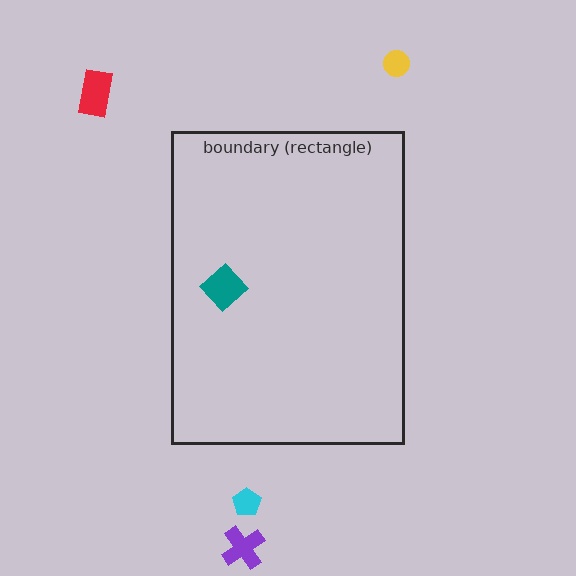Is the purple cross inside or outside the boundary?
Outside.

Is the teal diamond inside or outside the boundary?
Inside.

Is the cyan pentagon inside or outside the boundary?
Outside.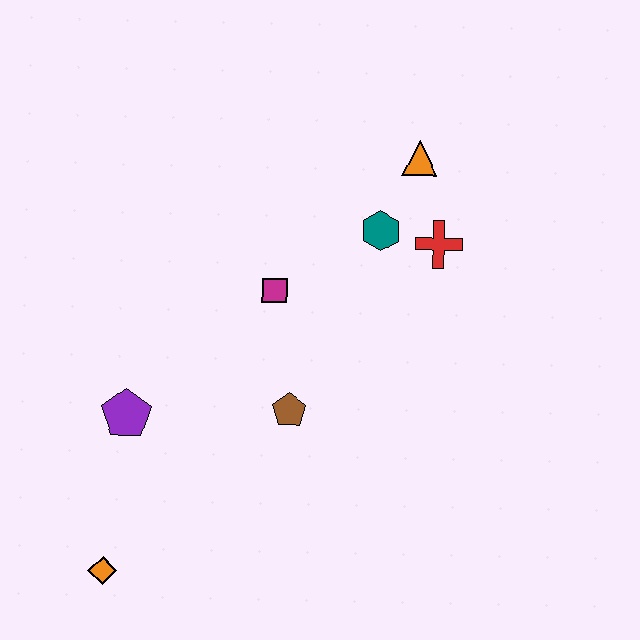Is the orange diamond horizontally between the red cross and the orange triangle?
No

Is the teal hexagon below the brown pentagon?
No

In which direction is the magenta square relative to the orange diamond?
The magenta square is above the orange diamond.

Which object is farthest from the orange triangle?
The orange diamond is farthest from the orange triangle.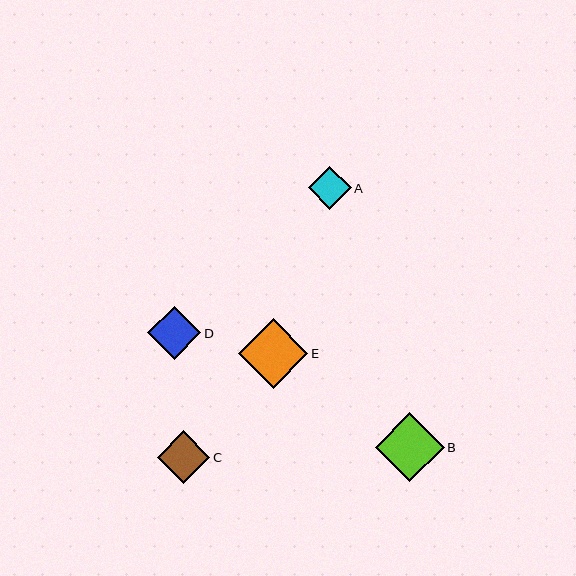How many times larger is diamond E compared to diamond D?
Diamond E is approximately 1.3 times the size of diamond D.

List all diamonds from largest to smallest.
From largest to smallest: E, B, D, C, A.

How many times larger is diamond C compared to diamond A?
Diamond C is approximately 1.2 times the size of diamond A.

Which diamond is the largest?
Diamond E is the largest with a size of approximately 69 pixels.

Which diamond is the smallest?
Diamond A is the smallest with a size of approximately 43 pixels.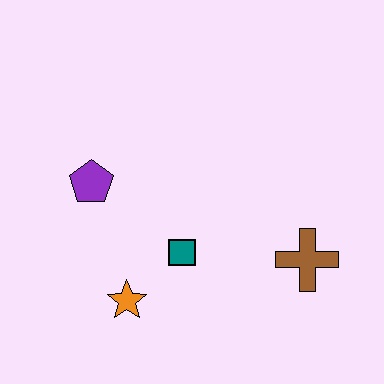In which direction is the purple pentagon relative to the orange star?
The purple pentagon is above the orange star.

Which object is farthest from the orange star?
The brown cross is farthest from the orange star.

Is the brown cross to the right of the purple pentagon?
Yes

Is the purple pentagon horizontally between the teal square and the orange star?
No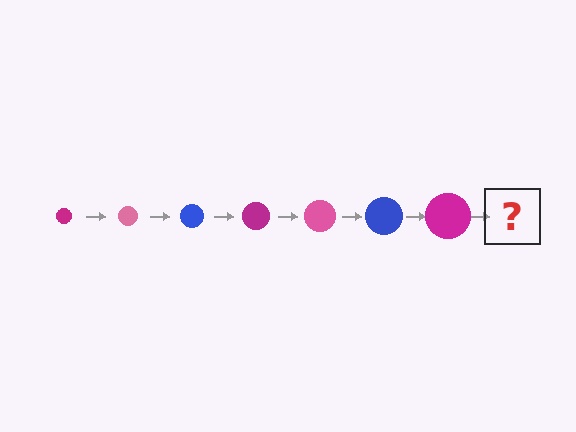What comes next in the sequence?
The next element should be a pink circle, larger than the previous one.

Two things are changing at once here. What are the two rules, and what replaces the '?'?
The two rules are that the circle grows larger each step and the color cycles through magenta, pink, and blue. The '?' should be a pink circle, larger than the previous one.